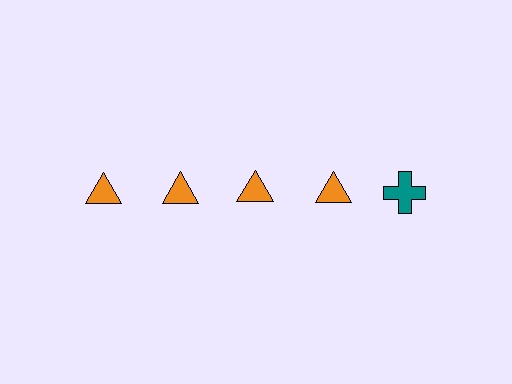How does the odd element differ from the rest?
It differs in both color (teal instead of orange) and shape (cross instead of triangle).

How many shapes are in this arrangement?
There are 5 shapes arranged in a grid pattern.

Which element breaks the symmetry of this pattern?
The teal cross in the top row, rightmost column breaks the symmetry. All other shapes are orange triangles.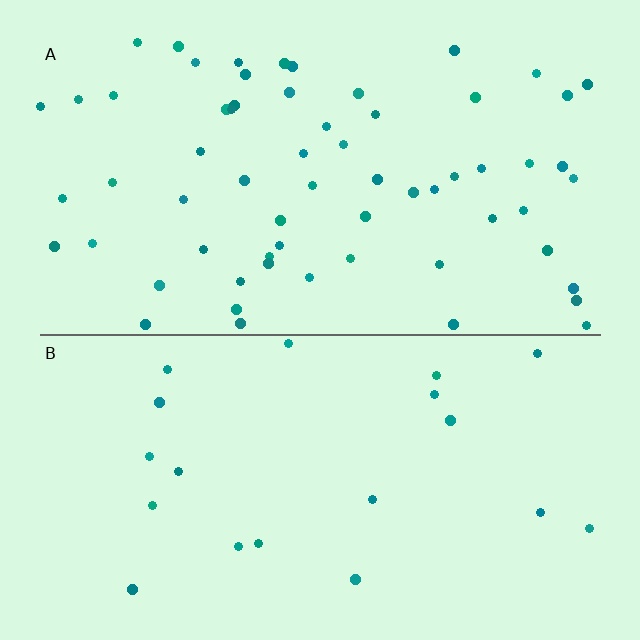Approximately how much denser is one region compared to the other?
Approximately 3.2× — region A over region B.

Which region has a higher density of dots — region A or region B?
A (the top).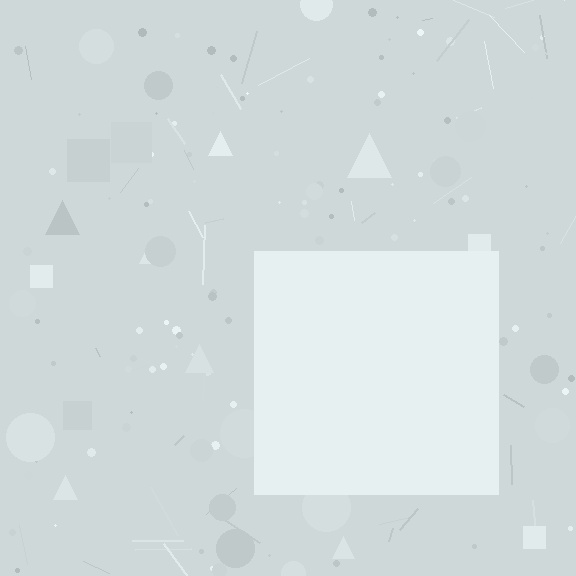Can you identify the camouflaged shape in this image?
The camouflaged shape is a square.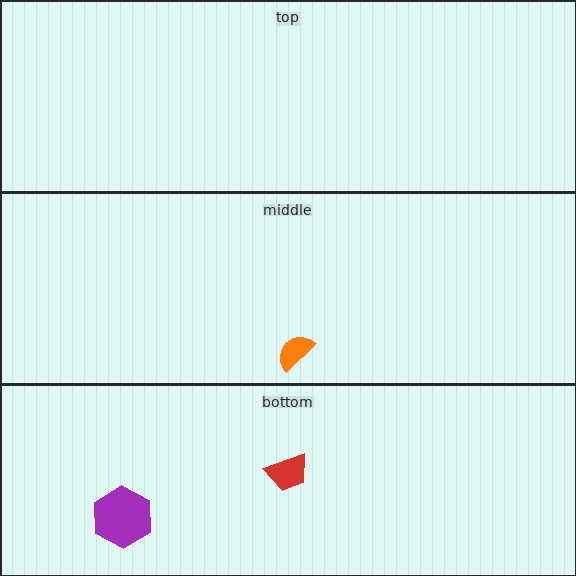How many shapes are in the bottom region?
2.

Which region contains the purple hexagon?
The bottom region.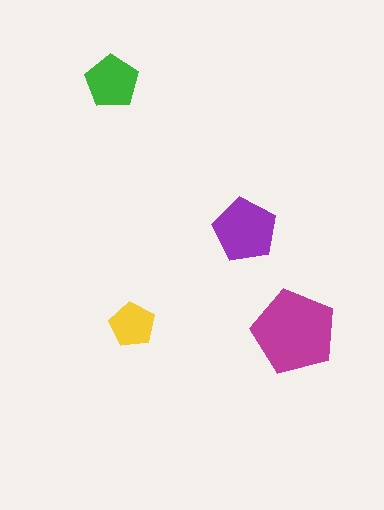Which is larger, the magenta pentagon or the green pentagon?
The magenta one.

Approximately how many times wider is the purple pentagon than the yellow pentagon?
About 1.5 times wider.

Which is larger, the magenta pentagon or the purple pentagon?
The magenta one.